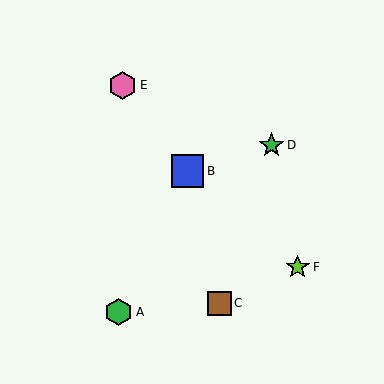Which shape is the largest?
The blue square (labeled B) is the largest.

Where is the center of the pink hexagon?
The center of the pink hexagon is at (123, 85).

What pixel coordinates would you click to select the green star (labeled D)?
Click at (272, 145) to select the green star D.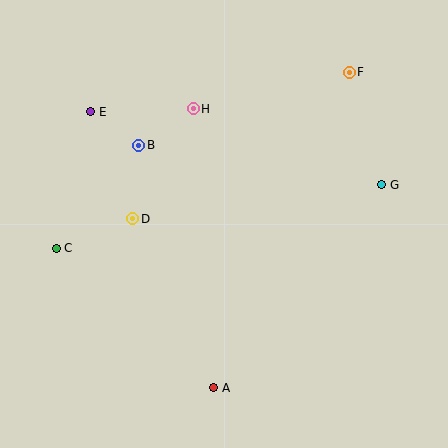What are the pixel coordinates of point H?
Point H is at (193, 109).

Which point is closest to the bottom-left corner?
Point C is closest to the bottom-left corner.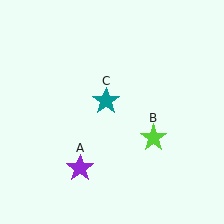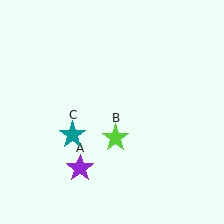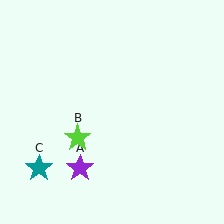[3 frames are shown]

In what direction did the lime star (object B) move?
The lime star (object B) moved left.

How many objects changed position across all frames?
2 objects changed position: lime star (object B), teal star (object C).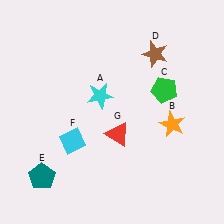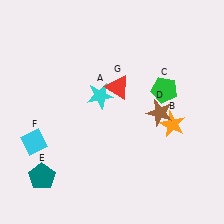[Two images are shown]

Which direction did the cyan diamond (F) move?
The cyan diamond (F) moved left.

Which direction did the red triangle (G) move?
The red triangle (G) moved up.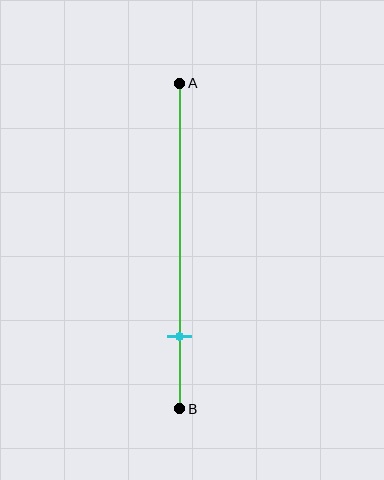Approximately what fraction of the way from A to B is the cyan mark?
The cyan mark is approximately 80% of the way from A to B.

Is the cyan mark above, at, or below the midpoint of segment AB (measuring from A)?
The cyan mark is below the midpoint of segment AB.